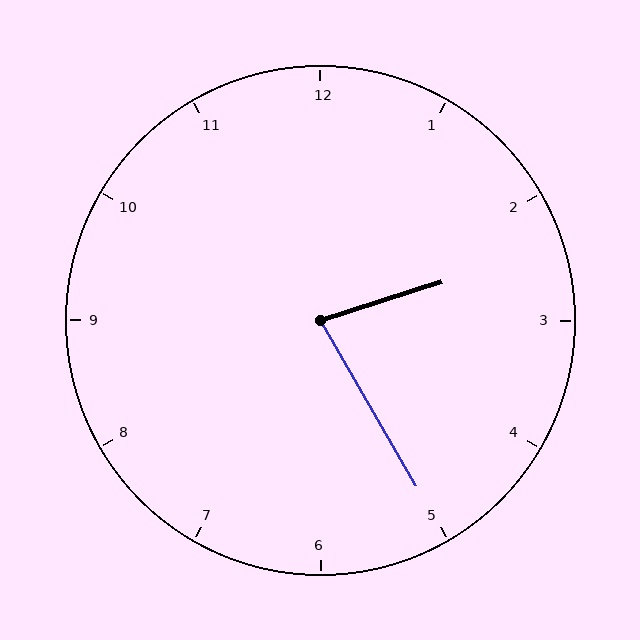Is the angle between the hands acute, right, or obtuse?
It is acute.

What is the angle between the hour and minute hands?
Approximately 78 degrees.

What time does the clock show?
2:25.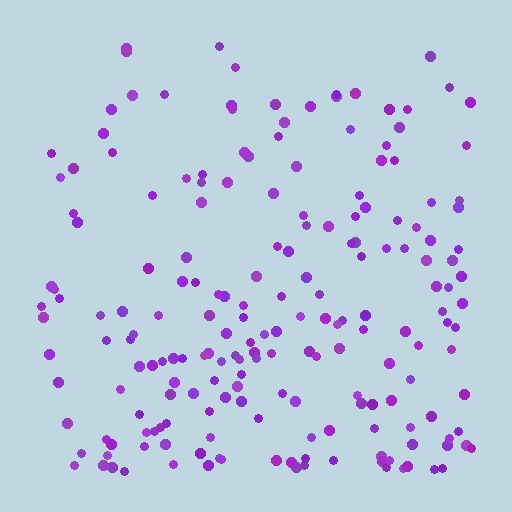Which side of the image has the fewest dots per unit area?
The top.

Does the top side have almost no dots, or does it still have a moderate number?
Still a moderate number, just noticeably fewer than the bottom.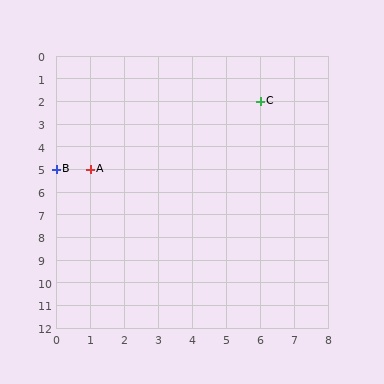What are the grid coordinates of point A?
Point A is at grid coordinates (1, 5).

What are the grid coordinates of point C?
Point C is at grid coordinates (6, 2).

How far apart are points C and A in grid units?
Points C and A are 5 columns and 3 rows apart (about 5.8 grid units diagonally).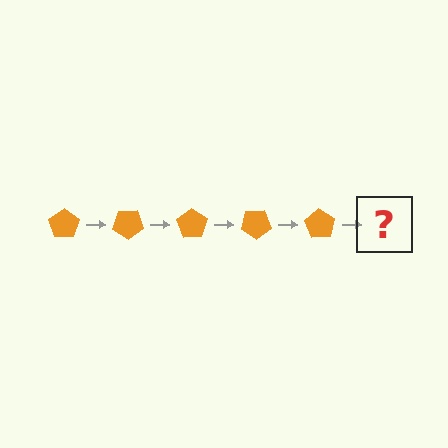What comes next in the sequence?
The next element should be an orange pentagon rotated 175 degrees.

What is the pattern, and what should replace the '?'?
The pattern is that the pentagon rotates 35 degrees each step. The '?' should be an orange pentagon rotated 175 degrees.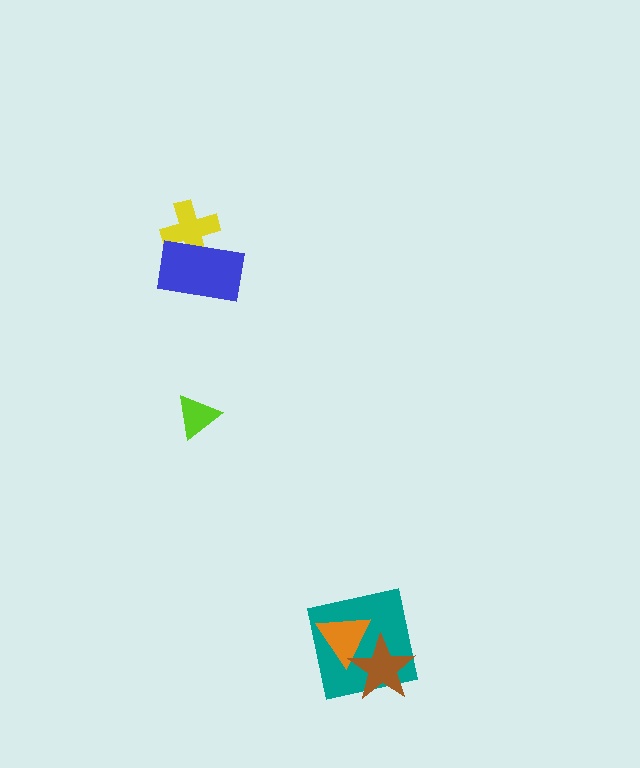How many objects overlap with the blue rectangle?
1 object overlaps with the blue rectangle.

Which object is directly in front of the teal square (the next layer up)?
The orange triangle is directly in front of the teal square.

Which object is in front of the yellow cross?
The blue rectangle is in front of the yellow cross.